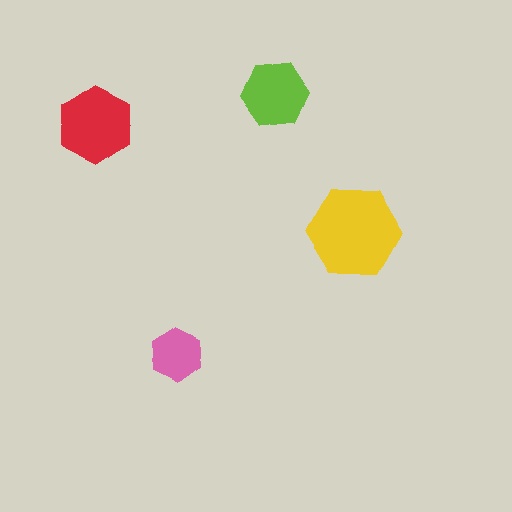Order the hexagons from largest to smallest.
the yellow one, the red one, the lime one, the pink one.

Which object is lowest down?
The pink hexagon is bottommost.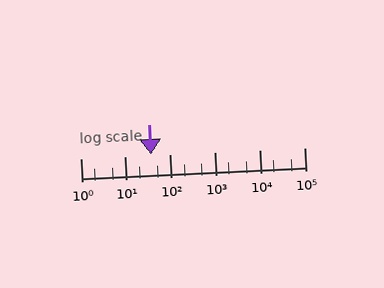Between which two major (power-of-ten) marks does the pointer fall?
The pointer is between 10 and 100.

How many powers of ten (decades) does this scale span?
The scale spans 5 decades, from 1 to 100000.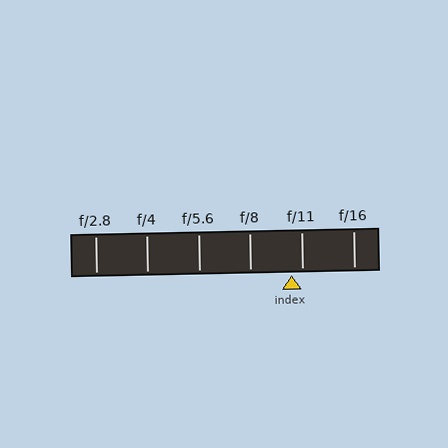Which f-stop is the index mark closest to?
The index mark is closest to f/11.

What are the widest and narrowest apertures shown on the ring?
The widest aperture shown is f/2.8 and the narrowest is f/16.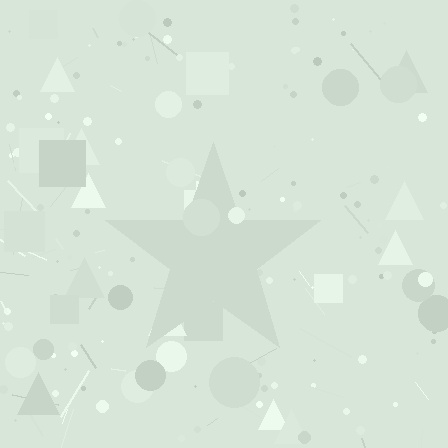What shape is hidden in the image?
A star is hidden in the image.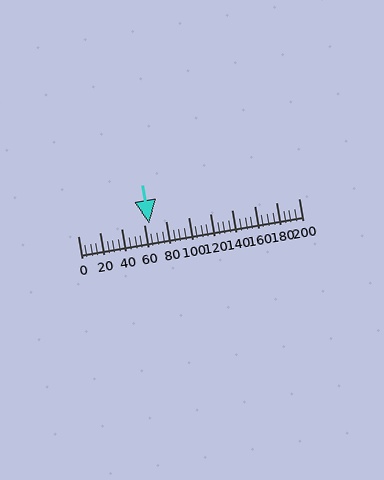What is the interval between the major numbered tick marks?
The major tick marks are spaced 20 units apart.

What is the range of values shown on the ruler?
The ruler shows values from 0 to 200.